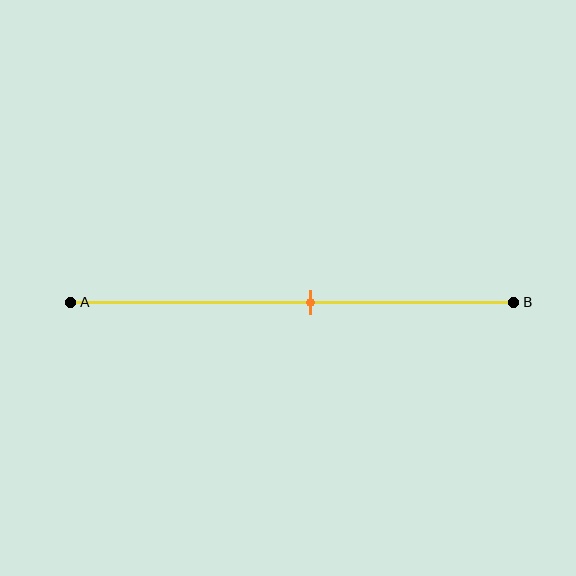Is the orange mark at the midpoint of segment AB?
No, the mark is at about 55% from A, not at the 50% midpoint.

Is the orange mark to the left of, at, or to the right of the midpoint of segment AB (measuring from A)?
The orange mark is to the right of the midpoint of segment AB.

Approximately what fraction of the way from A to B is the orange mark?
The orange mark is approximately 55% of the way from A to B.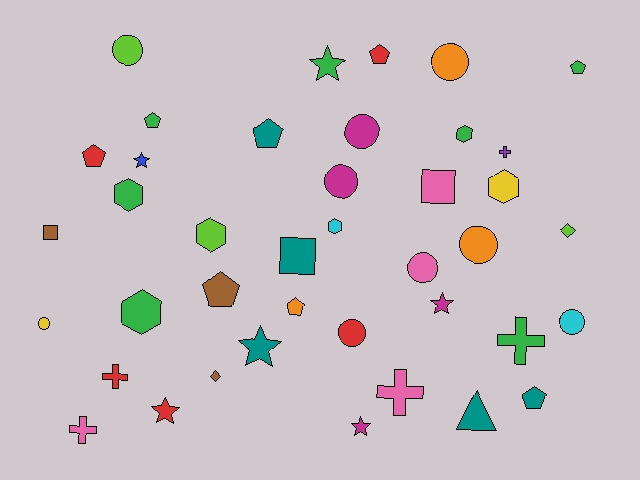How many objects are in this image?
There are 40 objects.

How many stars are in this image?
There are 6 stars.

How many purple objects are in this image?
There is 1 purple object.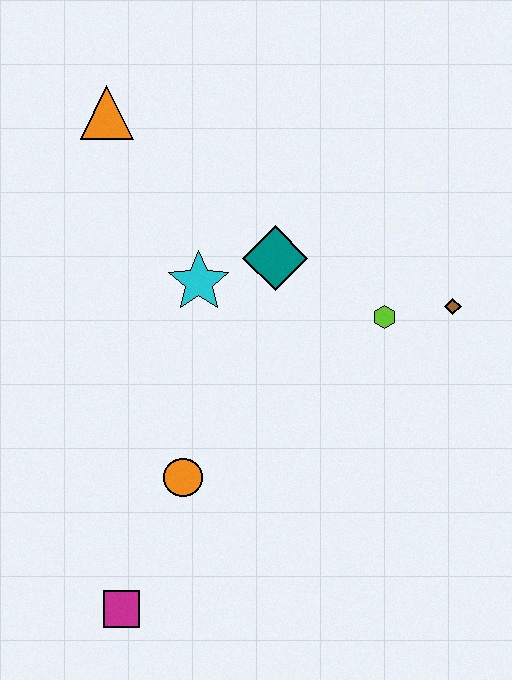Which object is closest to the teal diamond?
The cyan star is closest to the teal diamond.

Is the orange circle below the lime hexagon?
Yes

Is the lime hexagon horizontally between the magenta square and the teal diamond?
No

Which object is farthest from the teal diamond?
The magenta square is farthest from the teal diamond.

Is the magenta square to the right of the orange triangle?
Yes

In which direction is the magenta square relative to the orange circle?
The magenta square is below the orange circle.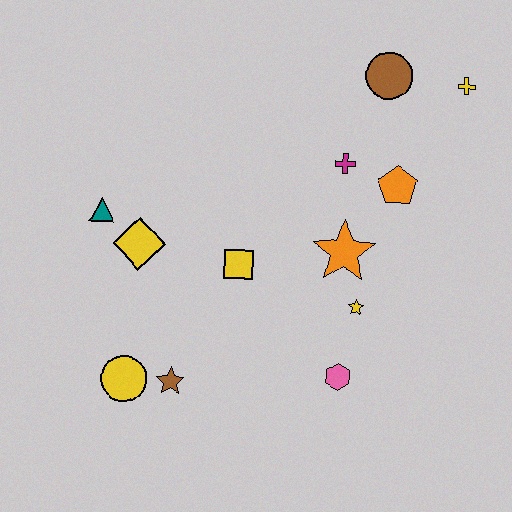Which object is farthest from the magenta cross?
The yellow circle is farthest from the magenta cross.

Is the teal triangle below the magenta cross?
Yes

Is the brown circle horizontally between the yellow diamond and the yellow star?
No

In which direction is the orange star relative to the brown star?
The orange star is to the right of the brown star.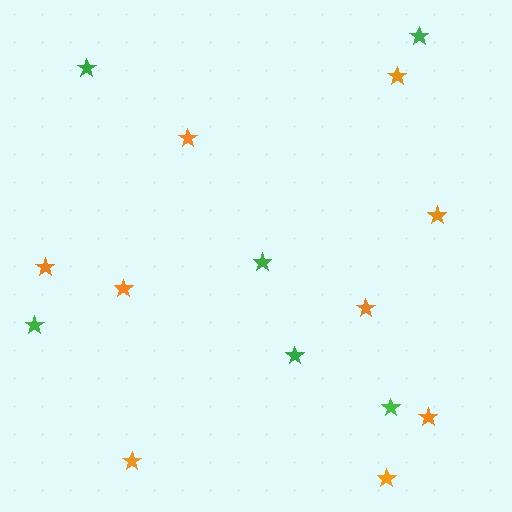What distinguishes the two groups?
There are 2 groups: one group of orange stars (9) and one group of green stars (6).